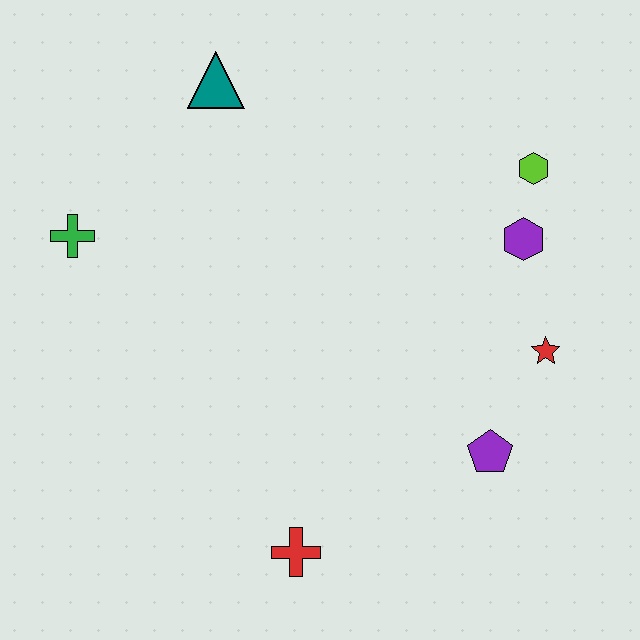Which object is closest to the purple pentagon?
The red star is closest to the purple pentagon.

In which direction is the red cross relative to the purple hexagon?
The red cross is below the purple hexagon.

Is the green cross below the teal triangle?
Yes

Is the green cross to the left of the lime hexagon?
Yes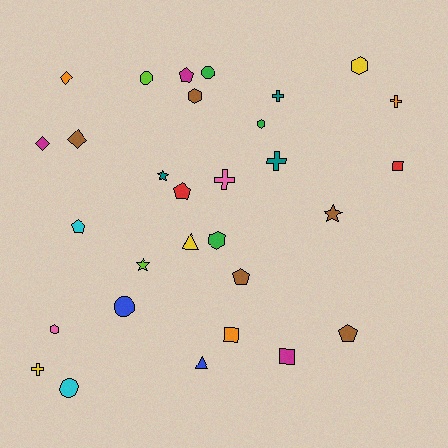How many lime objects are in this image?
There are 2 lime objects.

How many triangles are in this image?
There are 2 triangles.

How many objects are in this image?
There are 30 objects.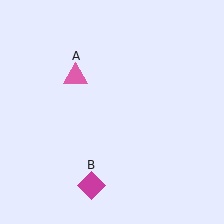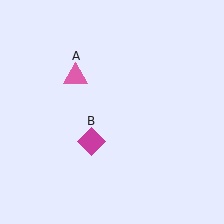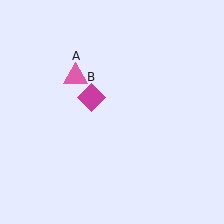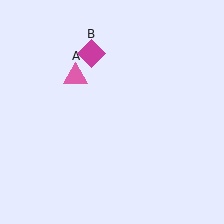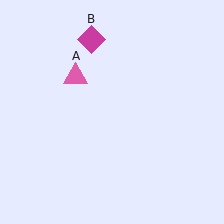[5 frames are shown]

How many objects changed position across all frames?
1 object changed position: magenta diamond (object B).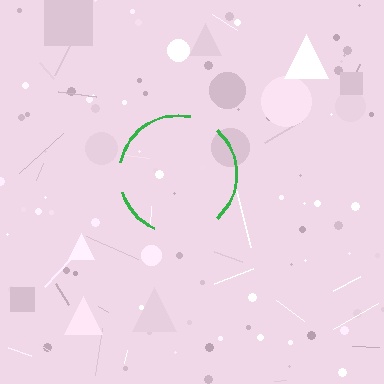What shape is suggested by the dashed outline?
The dashed outline suggests a circle.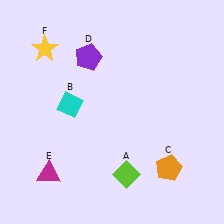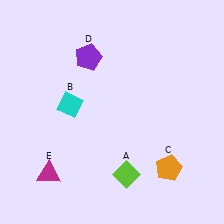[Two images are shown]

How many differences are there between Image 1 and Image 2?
There is 1 difference between the two images.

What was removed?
The yellow star (F) was removed in Image 2.